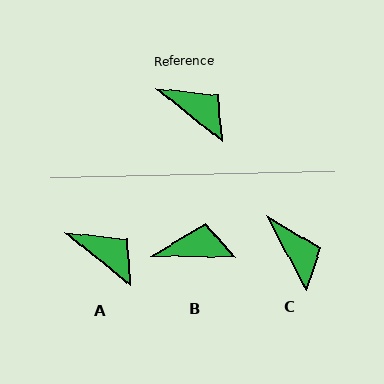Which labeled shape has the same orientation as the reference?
A.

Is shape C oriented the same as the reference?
No, it is off by about 23 degrees.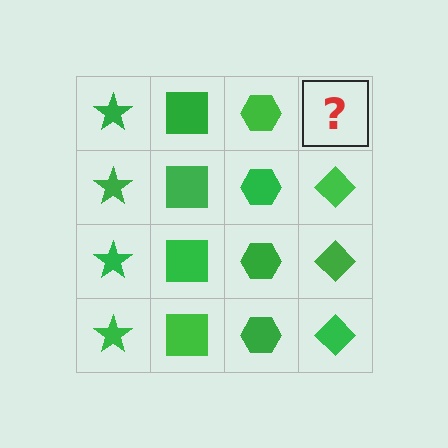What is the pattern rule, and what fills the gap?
The rule is that each column has a consistent shape. The gap should be filled with a green diamond.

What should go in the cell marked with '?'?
The missing cell should contain a green diamond.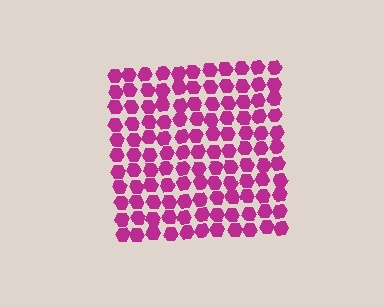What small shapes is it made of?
It is made of small hexagons.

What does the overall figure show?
The overall figure shows a square.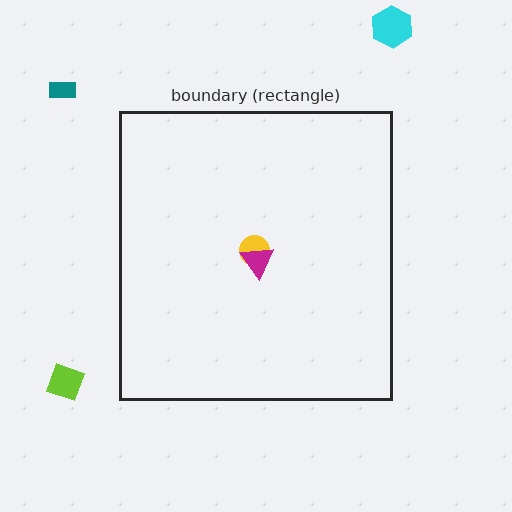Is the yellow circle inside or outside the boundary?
Inside.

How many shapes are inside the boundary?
2 inside, 3 outside.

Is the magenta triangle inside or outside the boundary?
Inside.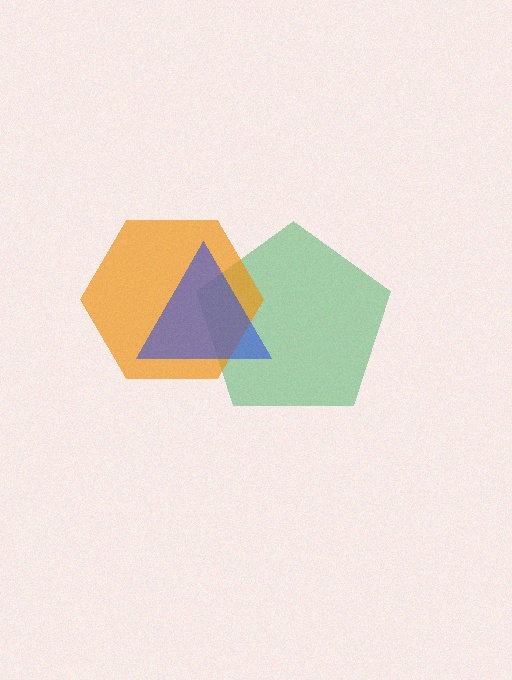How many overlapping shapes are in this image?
There are 3 overlapping shapes in the image.